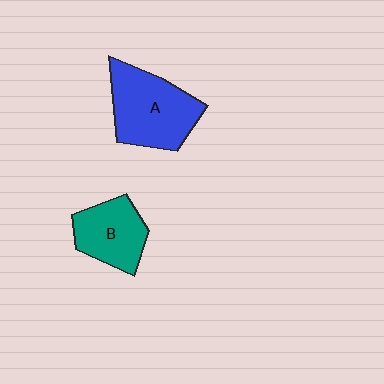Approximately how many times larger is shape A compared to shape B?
Approximately 1.4 times.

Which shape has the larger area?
Shape A (blue).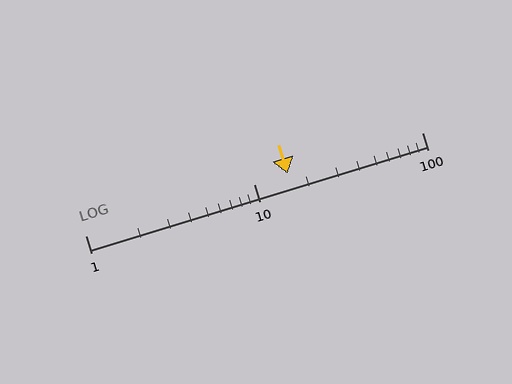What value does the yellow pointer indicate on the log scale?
The pointer indicates approximately 16.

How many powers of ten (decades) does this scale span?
The scale spans 2 decades, from 1 to 100.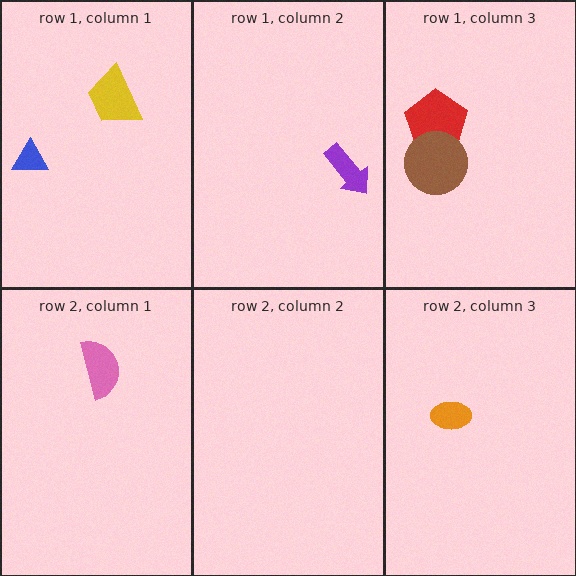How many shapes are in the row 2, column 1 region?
1.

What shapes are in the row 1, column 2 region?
The purple arrow.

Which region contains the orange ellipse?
The row 2, column 3 region.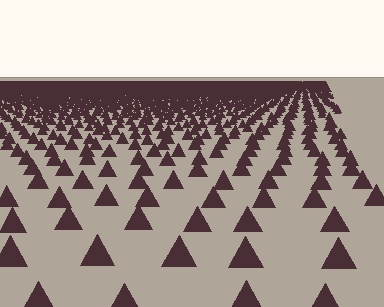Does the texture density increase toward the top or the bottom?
Density increases toward the top.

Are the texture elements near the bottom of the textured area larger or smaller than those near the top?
Larger. Near the bottom, elements are closer to the viewer and appear at a bigger on-screen size.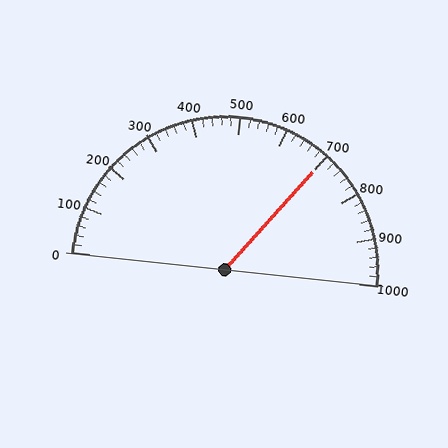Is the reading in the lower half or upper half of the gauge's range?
The reading is in the upper half of the range (0 to 1000).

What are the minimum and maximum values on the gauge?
The gauge ranges from 0 to 1000.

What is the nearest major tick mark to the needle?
The nearest major tick mark is 700.